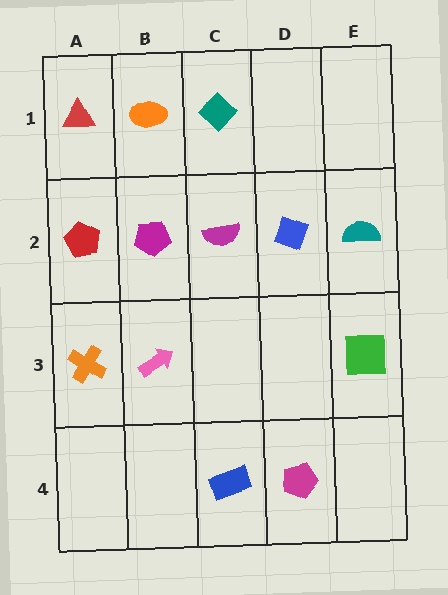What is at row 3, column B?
A pink arrow.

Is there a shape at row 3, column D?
No, that cell is empty.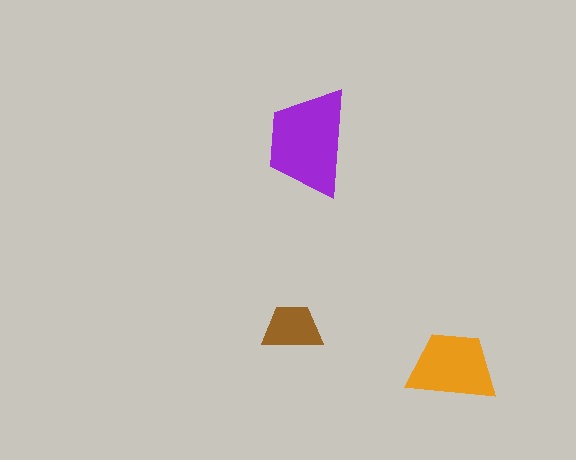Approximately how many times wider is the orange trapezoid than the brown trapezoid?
About 1.5 times wider.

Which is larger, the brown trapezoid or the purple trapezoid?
The purple one.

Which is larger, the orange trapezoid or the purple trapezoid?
The purple one.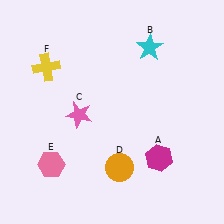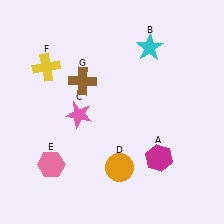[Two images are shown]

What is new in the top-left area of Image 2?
A brown cross (G) was added in the top-left area of Image 2.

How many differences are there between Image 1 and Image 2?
There is 1 difference between the two images.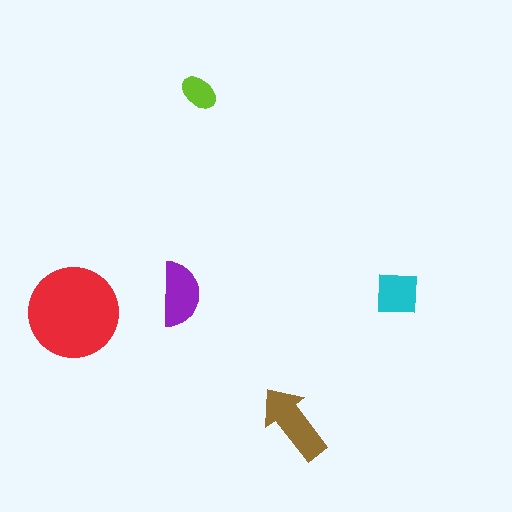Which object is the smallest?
The lime ellipse.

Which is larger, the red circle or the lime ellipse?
The red circle.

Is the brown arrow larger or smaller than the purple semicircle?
Larger.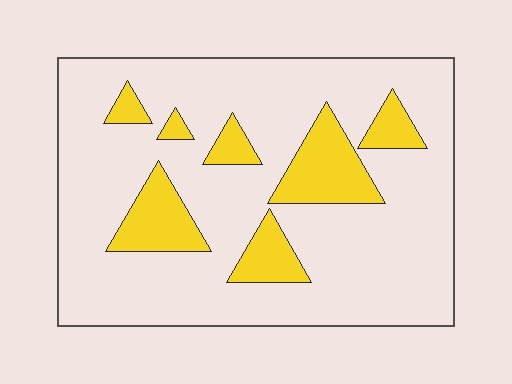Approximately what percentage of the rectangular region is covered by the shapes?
Approximately 20%.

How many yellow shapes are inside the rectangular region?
7.